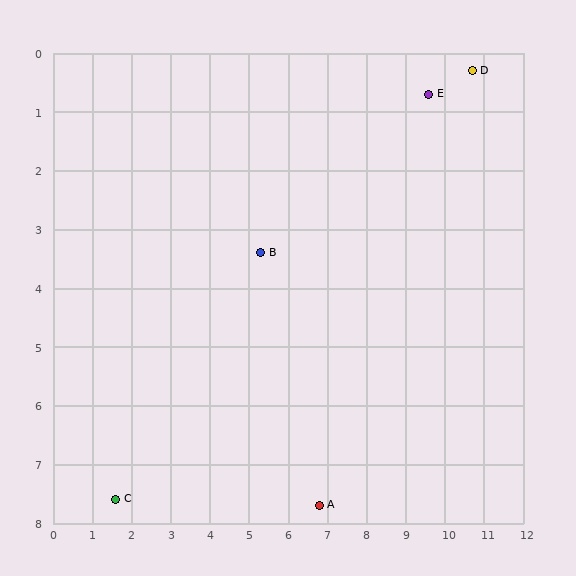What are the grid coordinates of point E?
Point E is at approximately (9.6, 0.7).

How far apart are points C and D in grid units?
Points C and D are about 11.7 grid units apart.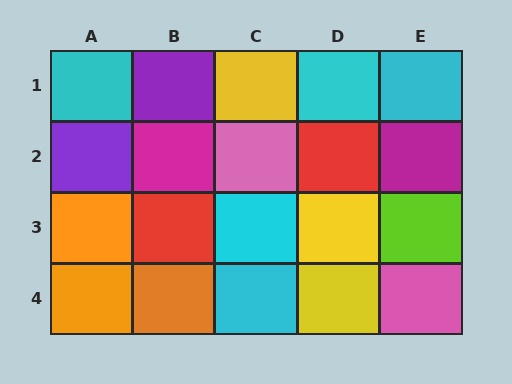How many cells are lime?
1 cell is lime.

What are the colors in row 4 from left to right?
Orange, orange, cyan, yellow, pink.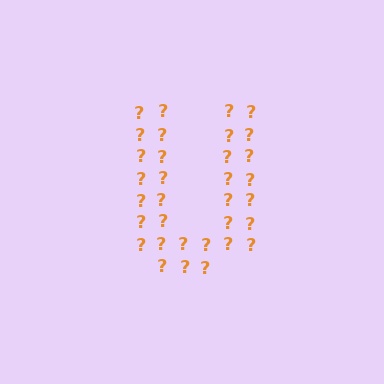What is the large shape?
The large shape is the letter U.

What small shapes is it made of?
It is made of small question marks.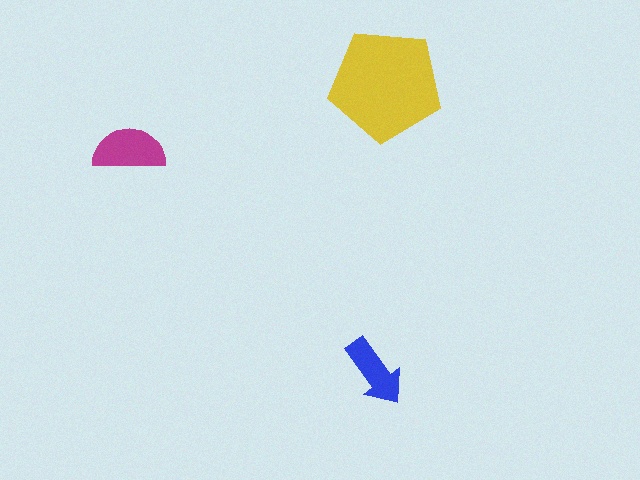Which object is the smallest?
The blue arrow.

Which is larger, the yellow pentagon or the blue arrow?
The yellow pentagon.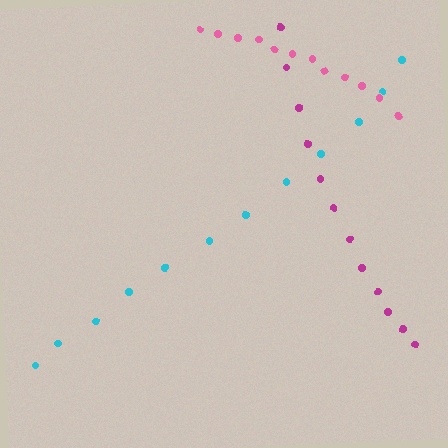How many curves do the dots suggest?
There are 3 distinct paths.